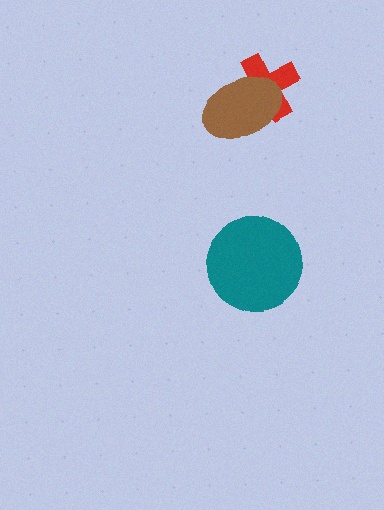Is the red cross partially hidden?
Yes, it is partially covered by another shape.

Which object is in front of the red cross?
The brown ellipse is in front of the red cross.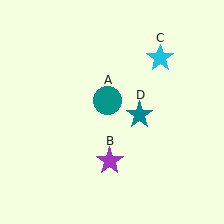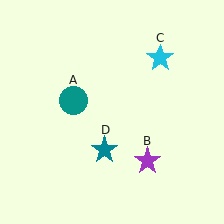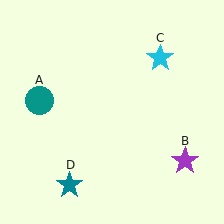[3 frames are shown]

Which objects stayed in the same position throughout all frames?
Cyan star (object C) remained stationary.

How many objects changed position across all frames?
3 objects changed position: teal circle (object A), purple star (object B), teal star (object D).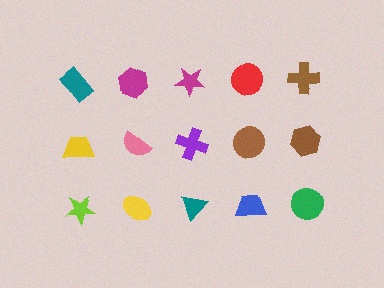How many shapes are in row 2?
5 shapes.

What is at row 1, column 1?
A teal rectangle.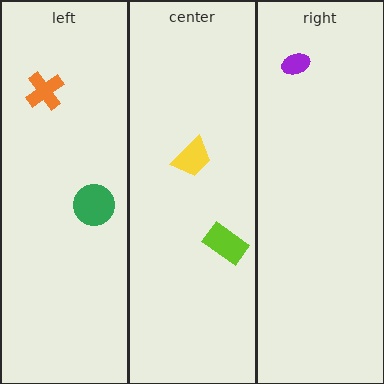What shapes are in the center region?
The lime rectangle, the yellow trapezoid.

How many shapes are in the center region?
2.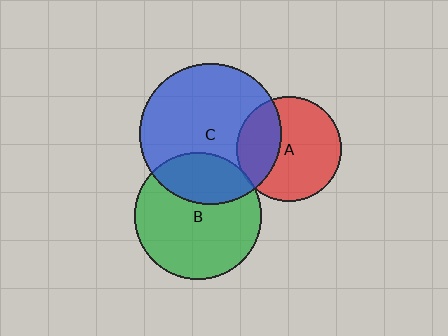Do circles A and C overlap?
Yes.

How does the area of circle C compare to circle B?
Approximately 1.2 times.